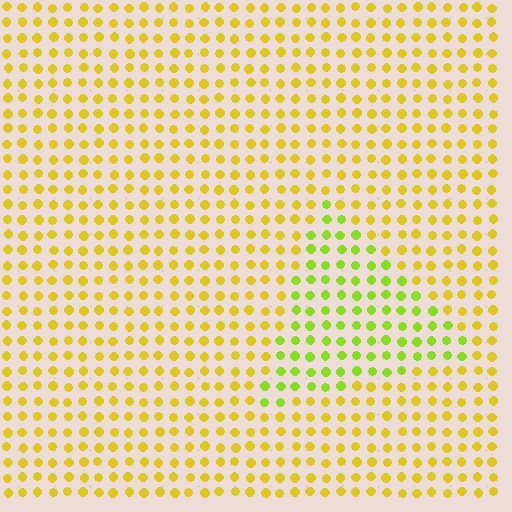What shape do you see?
I see a triangle.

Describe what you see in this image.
The image is filled with small yellow elements in a uniform arrangement. A triangle-shaped region is visible where the elements are tinted to a slightly different hue, forming a subtle color boundary.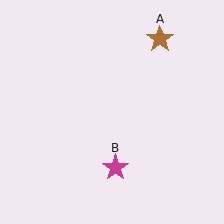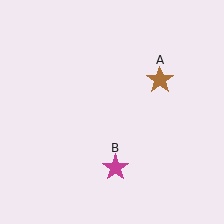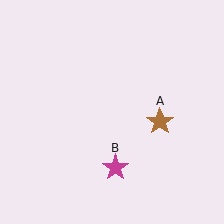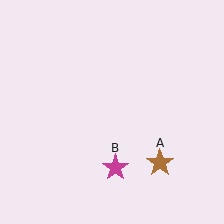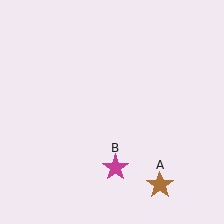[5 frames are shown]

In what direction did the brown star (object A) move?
The brown star (object A) moved down.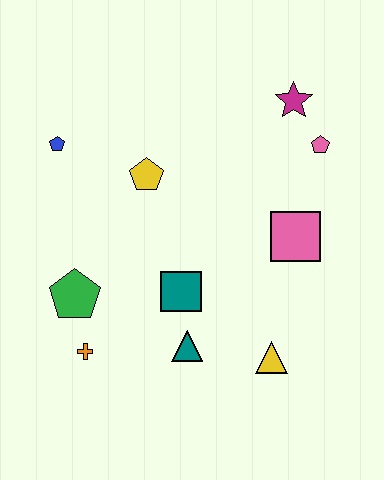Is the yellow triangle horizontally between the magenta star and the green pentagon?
Yes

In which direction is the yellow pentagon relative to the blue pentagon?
The yellow pentagon is to the right of the blue pentagon.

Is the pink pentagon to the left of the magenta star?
No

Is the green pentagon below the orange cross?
No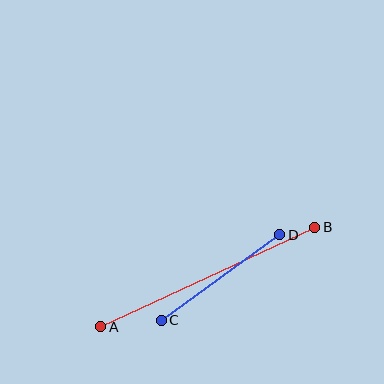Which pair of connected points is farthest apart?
Points A and B are farthest apart.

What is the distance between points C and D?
The distance is approximately 146 pixels.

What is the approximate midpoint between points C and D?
The midpoint is at approximately (221, 277) pixels.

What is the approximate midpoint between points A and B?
The midpoint is at approximately (208, 277) pixels.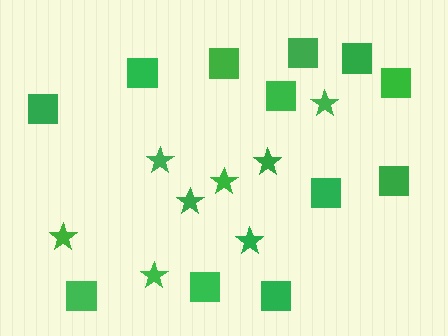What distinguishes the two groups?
There are 2 groups: one group of stars (8) and one group of squares (12).